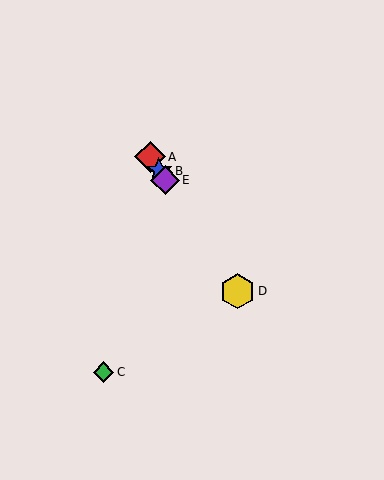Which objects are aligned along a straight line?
Objects A, B, D, E are aligned along a straight line.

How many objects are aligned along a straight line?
4 objects (A, B, D, E) are aligned along a straight line.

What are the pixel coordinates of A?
Object A is at (150, 157).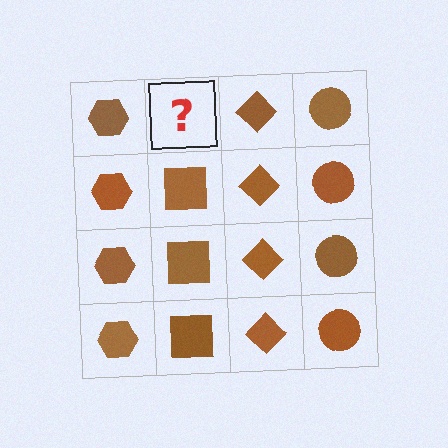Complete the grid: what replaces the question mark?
The question mark should be replaced with a brown square.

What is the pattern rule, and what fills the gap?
The rule is that each column has a consistent shape. The gap should be filled with a brown square.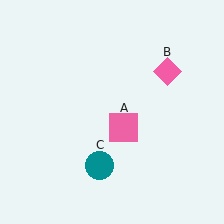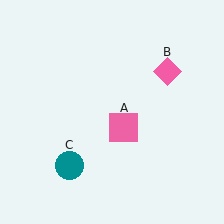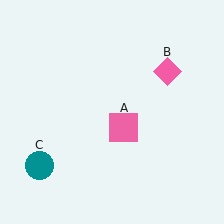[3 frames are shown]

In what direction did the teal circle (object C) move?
The teal circle (object C) moved left.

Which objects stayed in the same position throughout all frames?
Pink square (object A) and pink diamond (object B) remained stationary.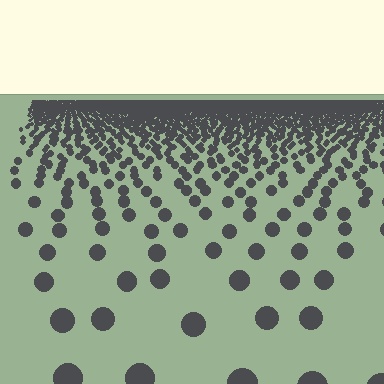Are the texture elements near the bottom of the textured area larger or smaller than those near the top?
Larger. Near the bottom, elements are closer to the viewer and appear at a bigger on-screen size.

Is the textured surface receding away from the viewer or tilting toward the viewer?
The surface is receding away from the viewer. Texture elements get smaller and denser toward the top.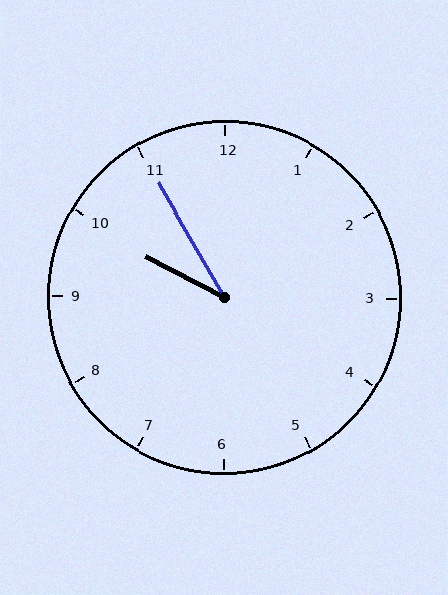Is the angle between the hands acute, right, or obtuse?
It is acute.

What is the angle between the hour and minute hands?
Approximately 32 degrees.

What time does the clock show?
9:55.